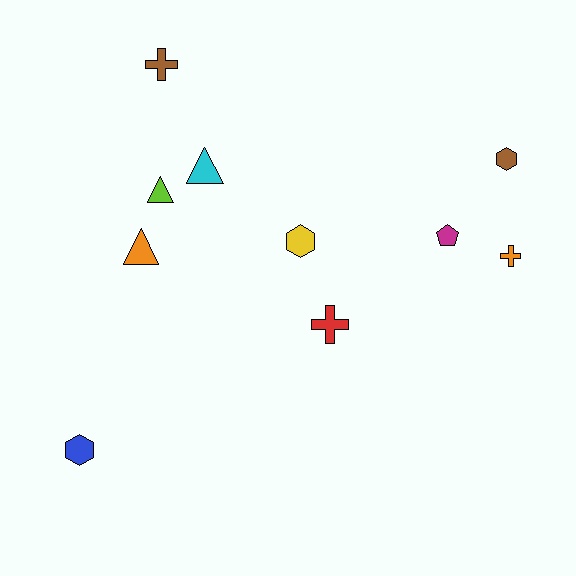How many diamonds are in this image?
There are no diamonds.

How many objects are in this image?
There are 10 objects.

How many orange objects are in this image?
There are 2 orange objects.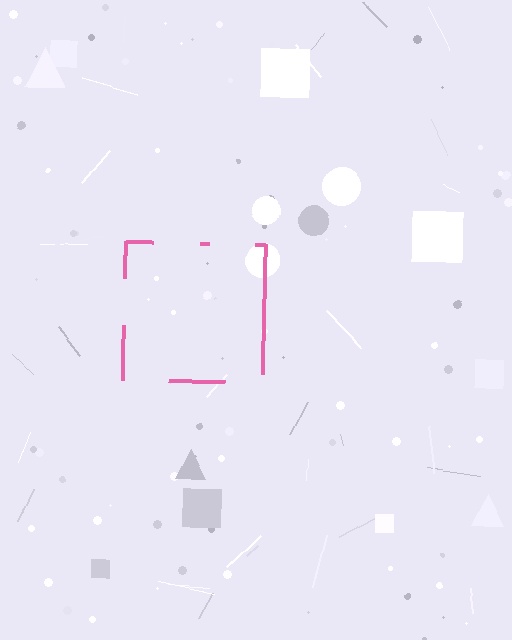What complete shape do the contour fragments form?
The contour fragments form a square.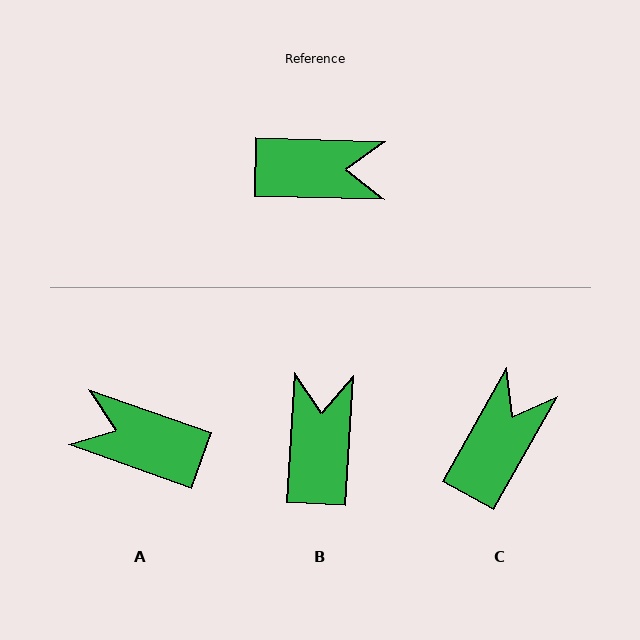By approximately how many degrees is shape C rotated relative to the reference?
Approximately 62 degrees counter-clockwise.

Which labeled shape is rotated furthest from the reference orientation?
A, about 162 degrees away.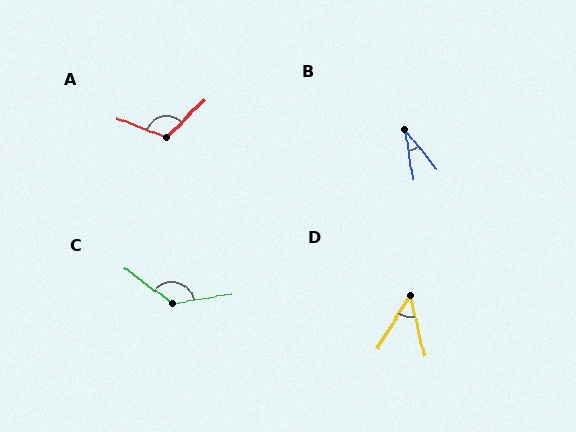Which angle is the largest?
C, at approximately 135 degrees.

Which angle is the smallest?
B, at approximately 29 degrees.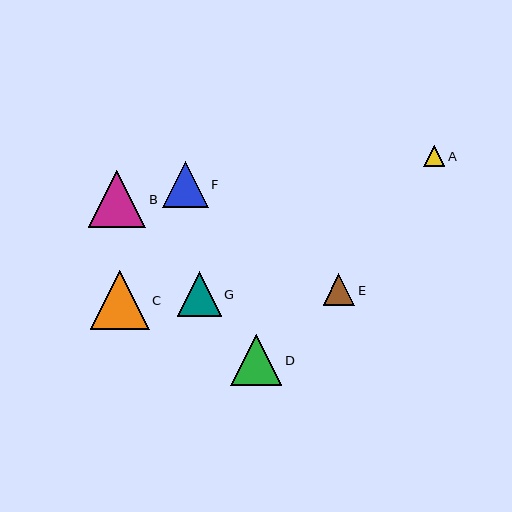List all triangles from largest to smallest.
From largest to smallest: C, B, D, F, G, E, A.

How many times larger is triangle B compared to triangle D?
Triangle B is approximately 1.1 times the size of triangle D.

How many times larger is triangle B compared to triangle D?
Triangle B is approximately 1.1 times the size of triangle D.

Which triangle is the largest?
Triangle C is the largest with a size of approximately 58 pixels.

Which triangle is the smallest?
Triangle A is the smallest with a size of approximately 21 pixels.